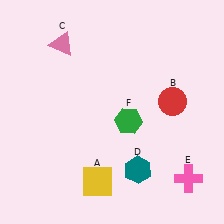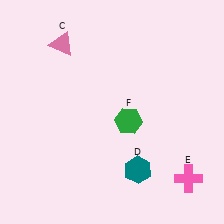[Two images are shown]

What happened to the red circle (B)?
The red circle (B) was removed in Image 2. It was in the top-right area of Image 1.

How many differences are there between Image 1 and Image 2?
There are 2 differences between the two images.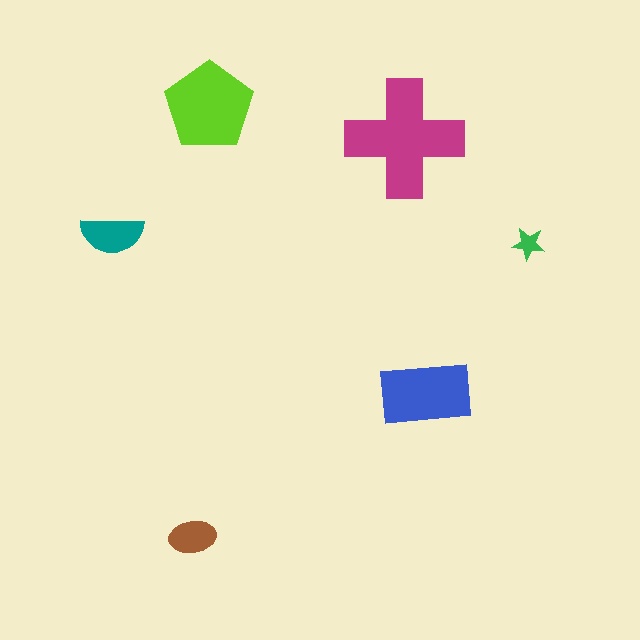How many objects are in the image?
There are 6 objects in the image.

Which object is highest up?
The lime pentagon is topmost.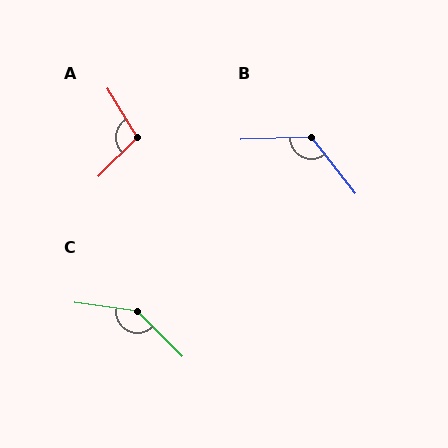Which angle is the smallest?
A, at approximately 104 degrees.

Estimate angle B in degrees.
Approximately 126 degrees.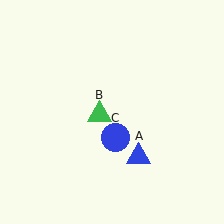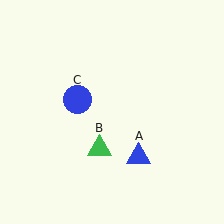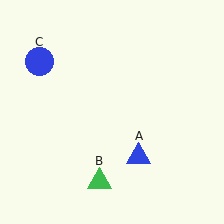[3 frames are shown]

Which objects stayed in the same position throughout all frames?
Blue triangle (object A) remained stationary.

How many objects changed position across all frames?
2 objects changed position: green triangle (object B), blue circle (object C).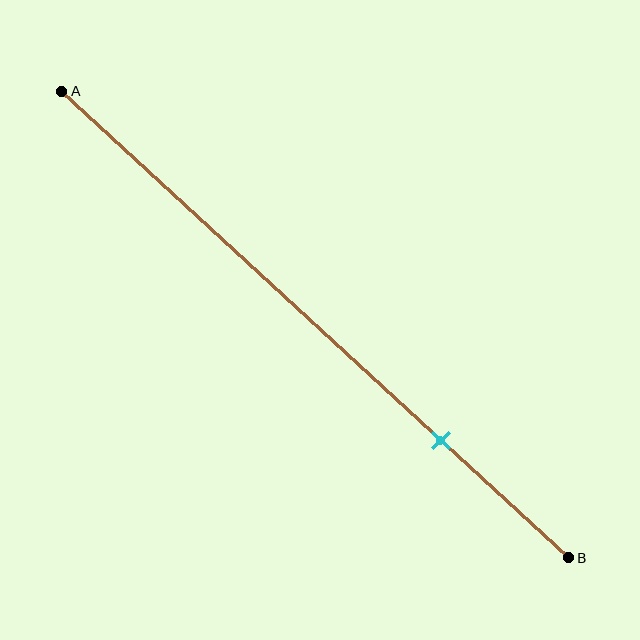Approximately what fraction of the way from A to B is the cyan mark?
The cyan mark is approximately 75% of the way from A to B.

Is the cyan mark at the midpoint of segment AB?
No, the mark is at about 75% from A, not at the 50% midpoint.